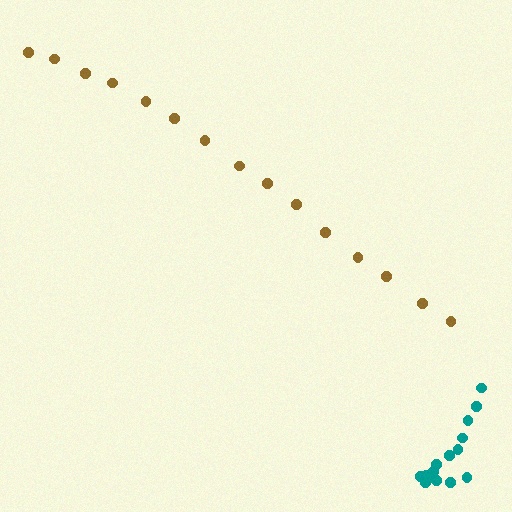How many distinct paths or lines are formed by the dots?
There are 2 distinct paths.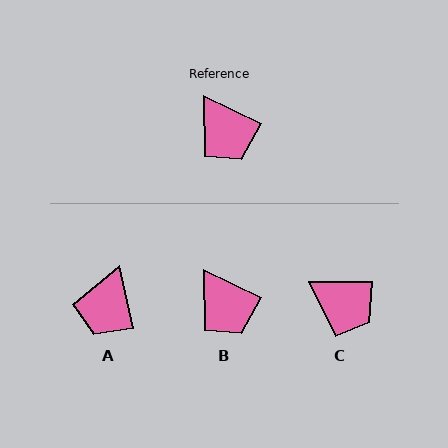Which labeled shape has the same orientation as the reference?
B.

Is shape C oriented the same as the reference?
No, it is off by about 26 degrees.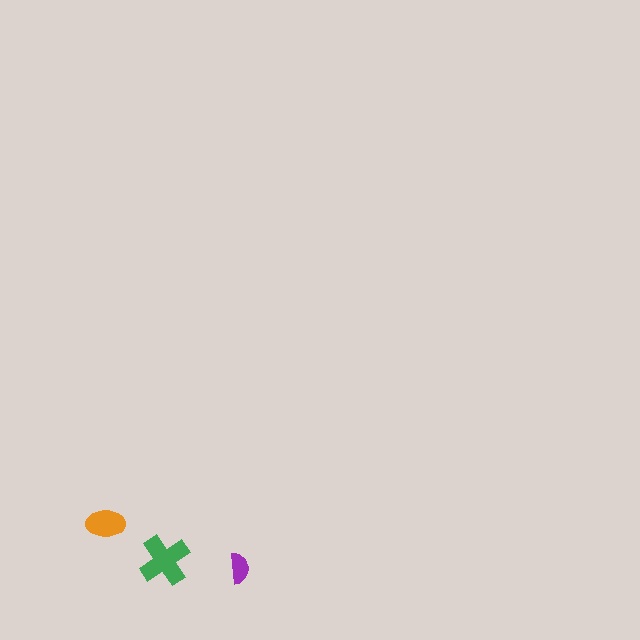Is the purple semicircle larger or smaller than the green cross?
Smaller.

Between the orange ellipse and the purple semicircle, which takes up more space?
The orange ellipse.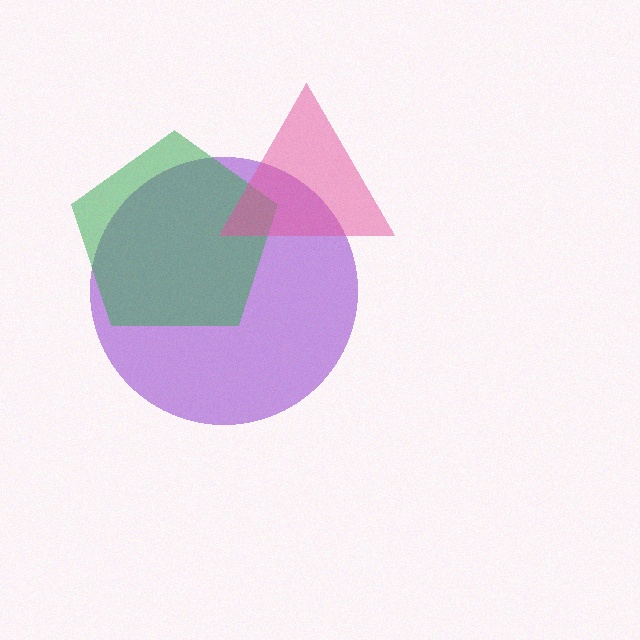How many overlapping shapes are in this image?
There are 3 overlapping shapes in the image.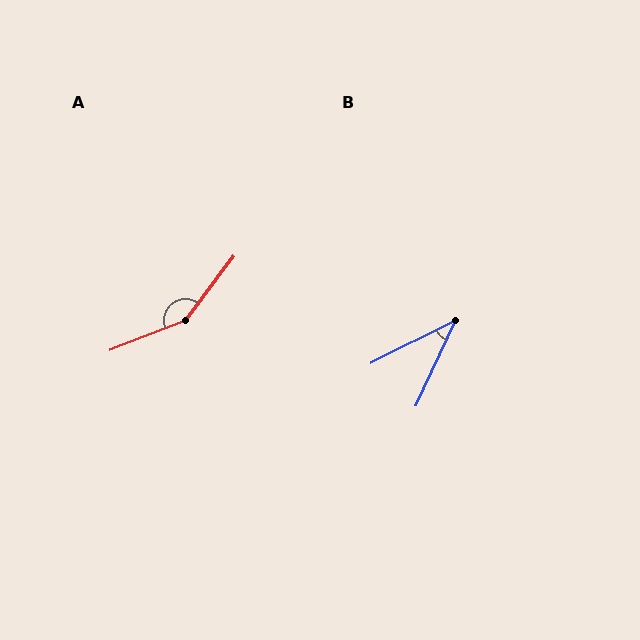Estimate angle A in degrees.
Approximately 148 degrees.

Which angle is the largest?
A, at approximately 148 degrees.